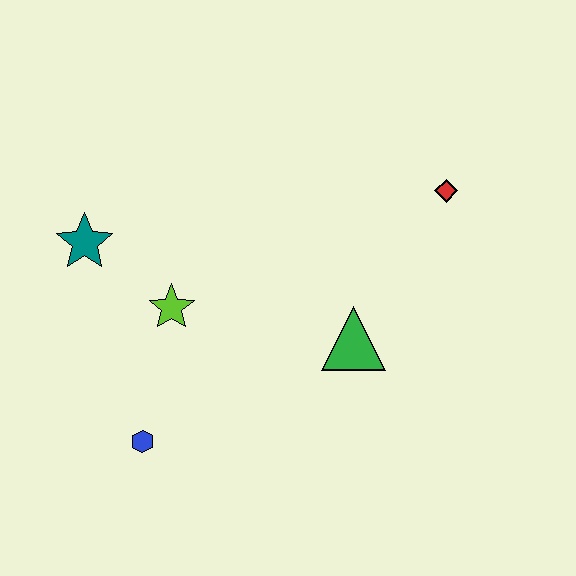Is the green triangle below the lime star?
Yes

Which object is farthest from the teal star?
The red diamond is farthest from the teal star.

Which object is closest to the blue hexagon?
The lime star is closest to the blue hexagon.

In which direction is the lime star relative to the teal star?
The lime star is to the right of the teal star.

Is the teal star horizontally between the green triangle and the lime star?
No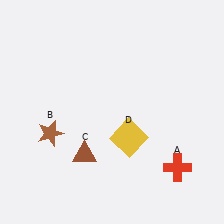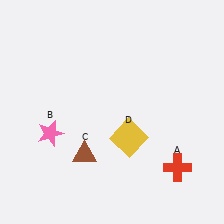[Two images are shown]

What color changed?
The star (B) changed from brown in Image 1 to pink in Image 2.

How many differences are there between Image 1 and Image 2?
There is 1 difference between the two images.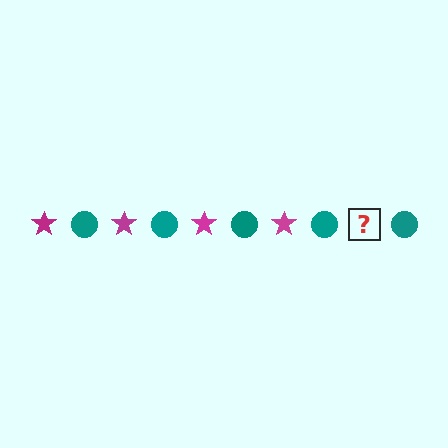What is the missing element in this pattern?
The missing element is a magenta star.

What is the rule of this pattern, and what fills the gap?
The rule is that the pattern alternates between magenta star and teal circle. The gap should be filled with a magenta star.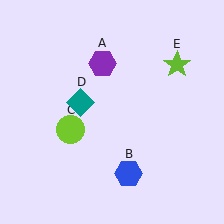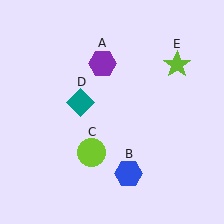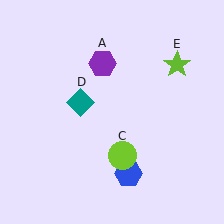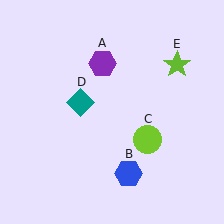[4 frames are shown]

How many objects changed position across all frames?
1 object changed position: lime circle (object C).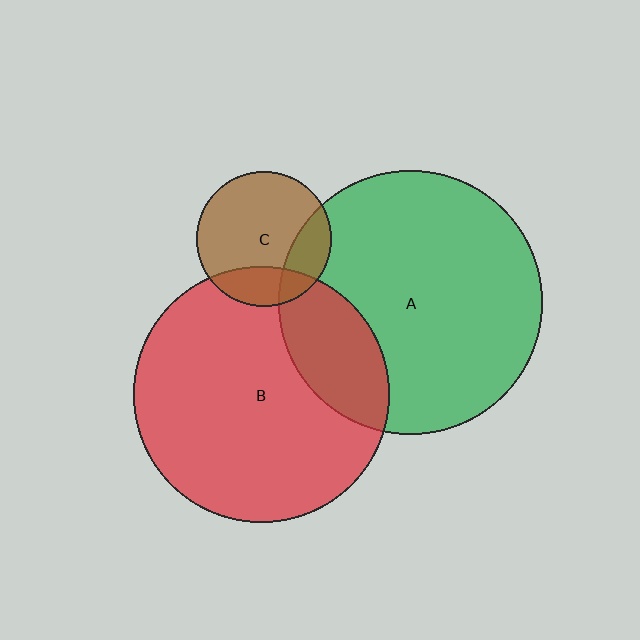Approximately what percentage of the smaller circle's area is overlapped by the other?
Approximately 20%.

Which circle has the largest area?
Circle A (green).